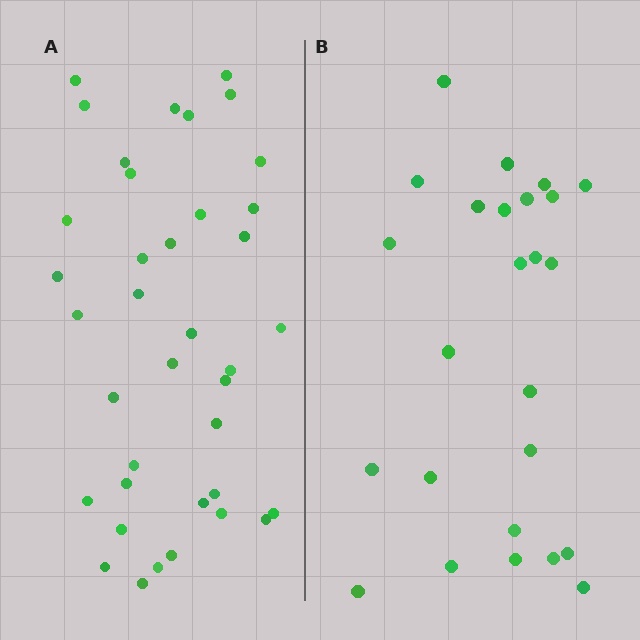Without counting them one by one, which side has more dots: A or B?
Region A (the left region) has more dots.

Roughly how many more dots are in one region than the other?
Region A has approximately 15 more dots than region B.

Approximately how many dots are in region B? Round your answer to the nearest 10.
About 20 dots. (The exact count is 25, which rounds to 20.)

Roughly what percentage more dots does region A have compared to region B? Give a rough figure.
About 50% more.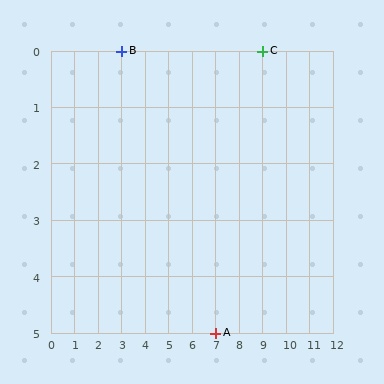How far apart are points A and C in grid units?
Points A and C are 2 columns and 5 rows apart (about 5.4 grid units diagonally).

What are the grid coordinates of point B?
Point B is at grid coordinates (3, 0).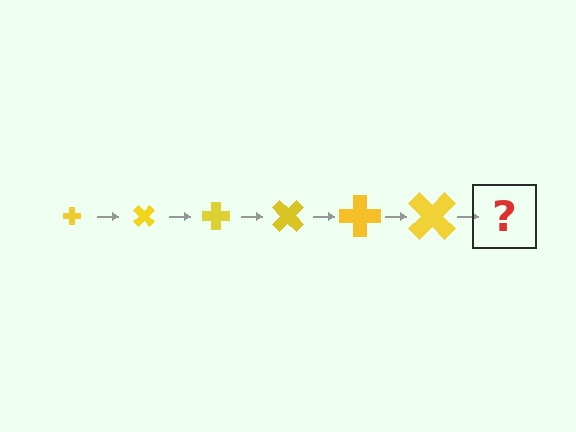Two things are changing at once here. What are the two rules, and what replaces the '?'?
The two rules are that the cross grows larger each step and it rotates 45 degrees each step. The '?' should be a cross, larger than the previous one and rotated 270 degrees from the start.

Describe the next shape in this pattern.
It should be a cross, larger than the previous one and rotated 270 degrees from the start.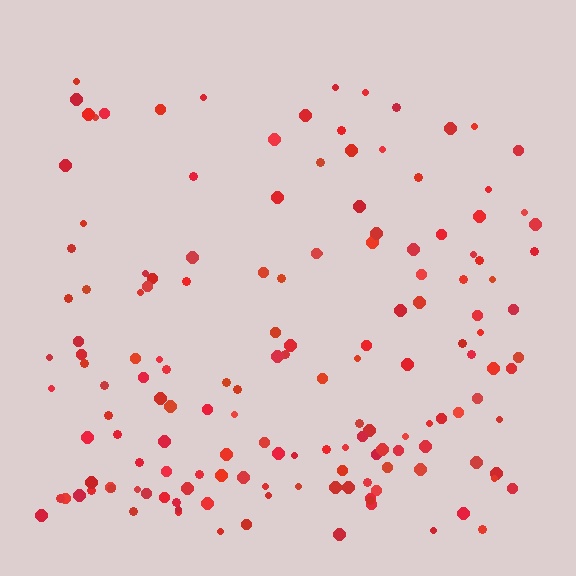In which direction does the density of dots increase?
From top to bottom, with the bottom side densest.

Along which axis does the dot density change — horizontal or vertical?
Vertical.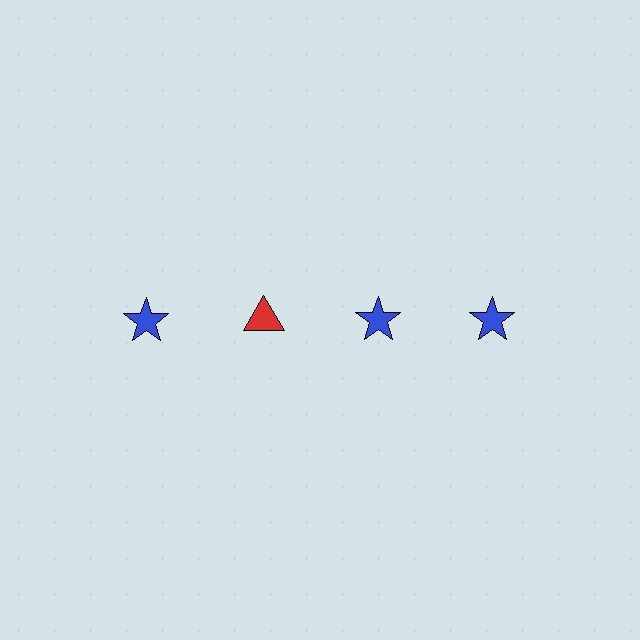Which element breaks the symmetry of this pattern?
The red triangle in the top row, second from left column breaks the symmetry. All other shapes are blue stars.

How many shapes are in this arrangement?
There are 4 shapes arranged in a grid pattern.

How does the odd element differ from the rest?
It differs in both color (red instead of blue) and shape (triangle instead of star).